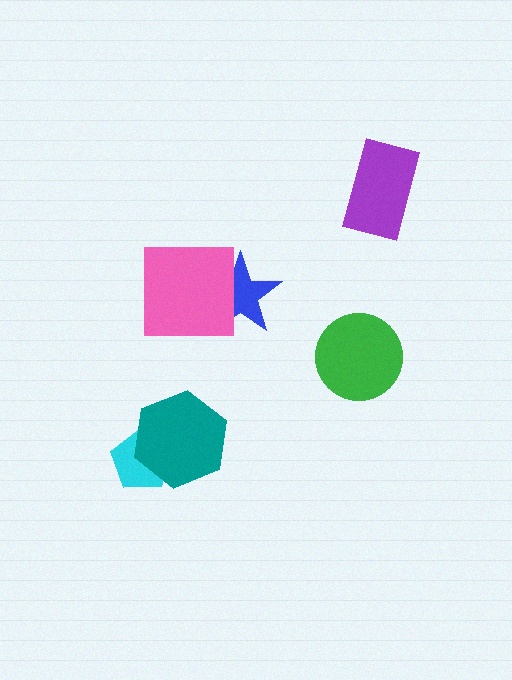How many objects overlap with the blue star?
1 object overlaps with the blue star.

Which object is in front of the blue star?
The pink square is in front of the blue star.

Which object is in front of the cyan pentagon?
The teal hexagon is in front of the cyan pentagon.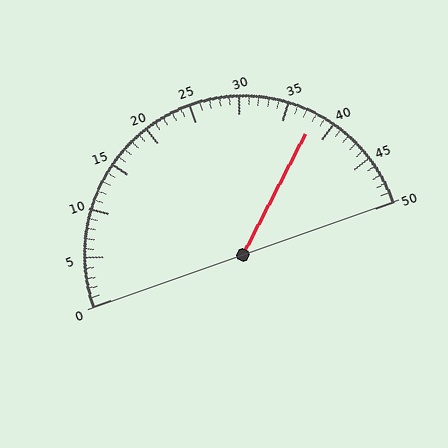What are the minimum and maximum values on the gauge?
The gauge ranges from 0 to 50.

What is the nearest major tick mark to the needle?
The nearest major tick mark is 40.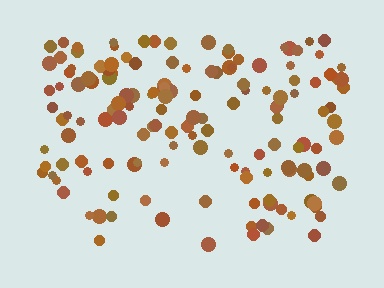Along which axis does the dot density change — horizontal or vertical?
Vertical.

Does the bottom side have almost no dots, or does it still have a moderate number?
Still a moderate number, just noticeably fewer than the top.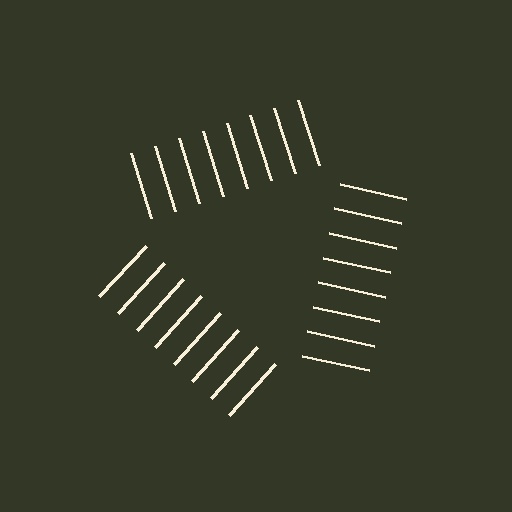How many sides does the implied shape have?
3 sides — the line-ends trace a triangle.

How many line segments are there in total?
24 — 8 along each of the 3 edges.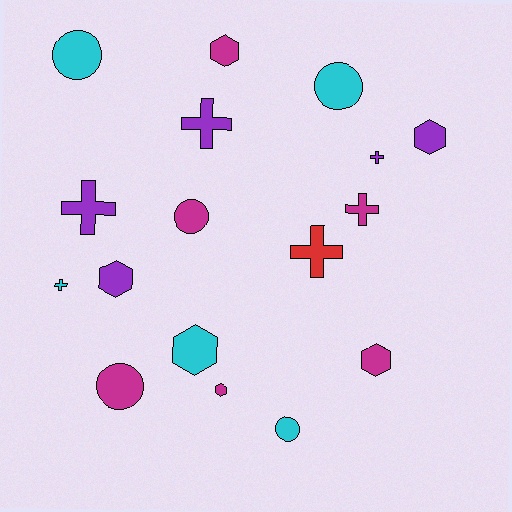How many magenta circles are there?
There are 2 magenta circles.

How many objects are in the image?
There are 17 objects.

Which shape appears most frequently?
Hexagon, with 6 objects.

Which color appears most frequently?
Magenta, with 6 objects.